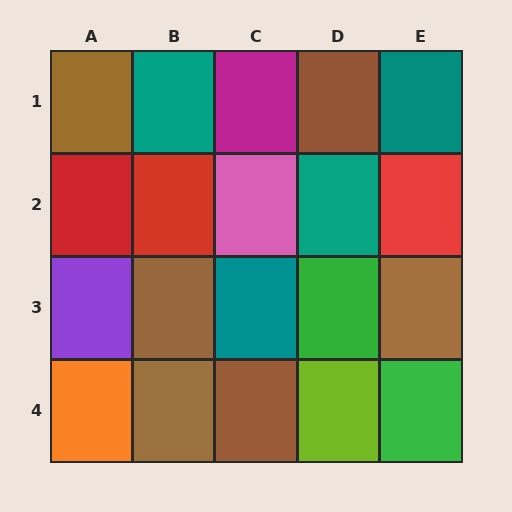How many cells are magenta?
1 cell is magenta.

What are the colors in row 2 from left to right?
Red, red, pink, teal, red.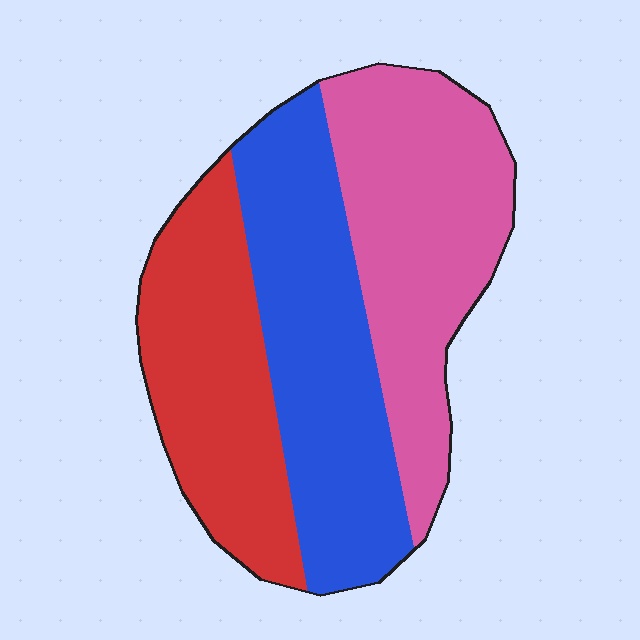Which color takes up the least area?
Red, at roughly 30%.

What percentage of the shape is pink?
Pink takes up about three eighths (3/8) of the shape.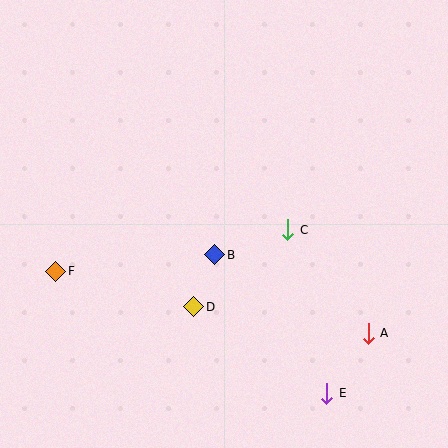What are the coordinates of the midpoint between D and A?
The midpoint between D and A is at (281, 320).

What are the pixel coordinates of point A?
Point A is at (368, 333).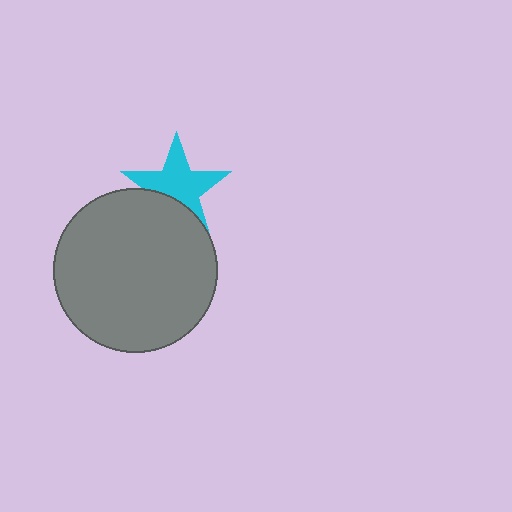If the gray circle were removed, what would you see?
You would see the complete cyan star.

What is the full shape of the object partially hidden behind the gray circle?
The partially hidden object is a cyan star.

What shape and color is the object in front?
The object in front is a gray circle.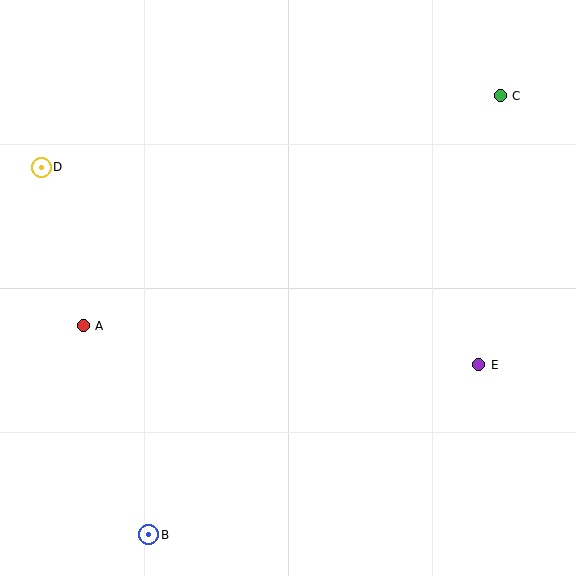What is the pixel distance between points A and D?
The distance between A and D is 164 pixels.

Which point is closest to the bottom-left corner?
Point B is closest to the bottom-left corner.